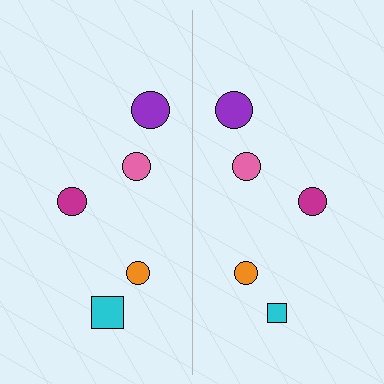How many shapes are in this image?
There are 10 shapes in this image.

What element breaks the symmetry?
The cyan square on the right side has a different size than its mirror counterpart.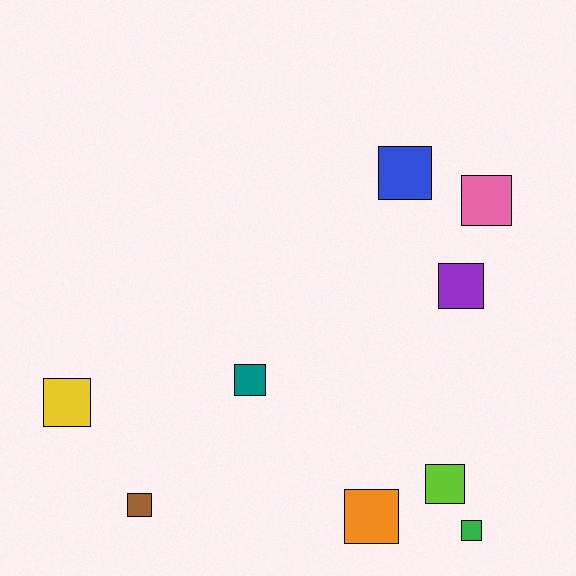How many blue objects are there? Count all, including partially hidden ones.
There is 1 blue object.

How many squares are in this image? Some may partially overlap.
There are 9 squares.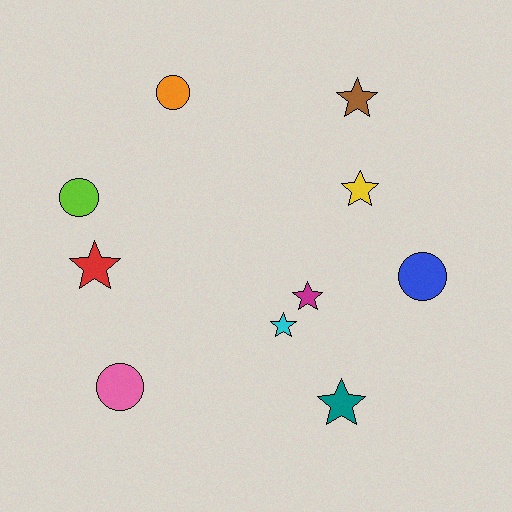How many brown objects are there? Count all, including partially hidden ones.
There is 1 brown object.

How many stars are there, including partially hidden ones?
There are 6 stars.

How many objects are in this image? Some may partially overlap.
There are 10 objects.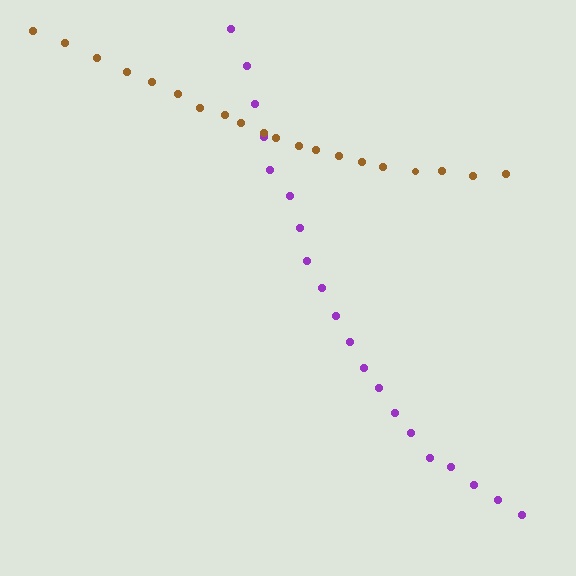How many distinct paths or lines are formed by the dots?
There are 2 distinct paths.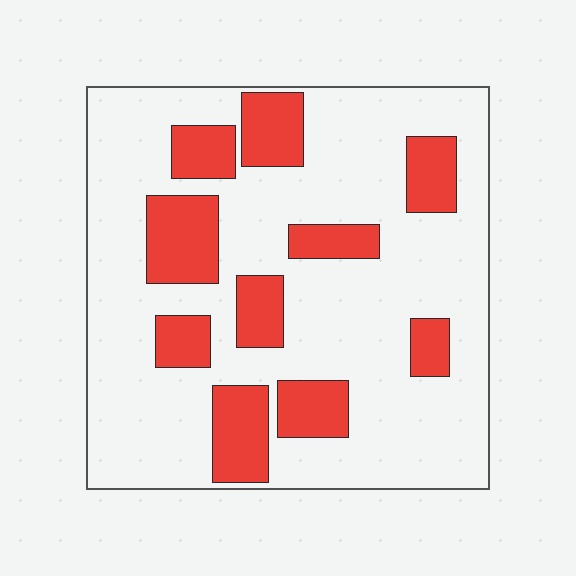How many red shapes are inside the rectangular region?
10.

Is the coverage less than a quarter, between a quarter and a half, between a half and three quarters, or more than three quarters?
Less than a quarter.